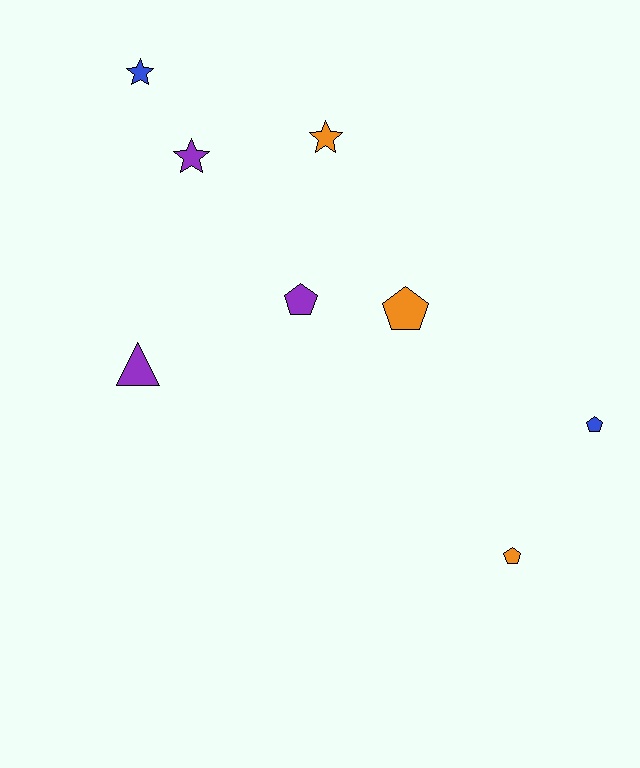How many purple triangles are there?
There is 1 purple triangle.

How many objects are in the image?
There are 8 objects.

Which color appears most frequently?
Purple, with 3 objects.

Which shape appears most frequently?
Pentagon, with 4 objects.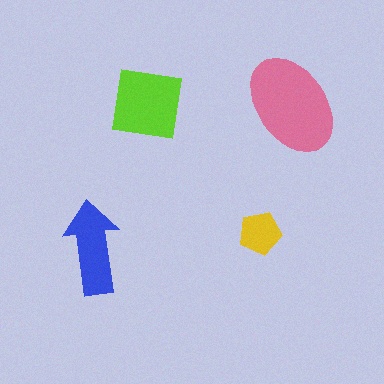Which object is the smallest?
The yellow pentagon.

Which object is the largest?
The pink ellipse.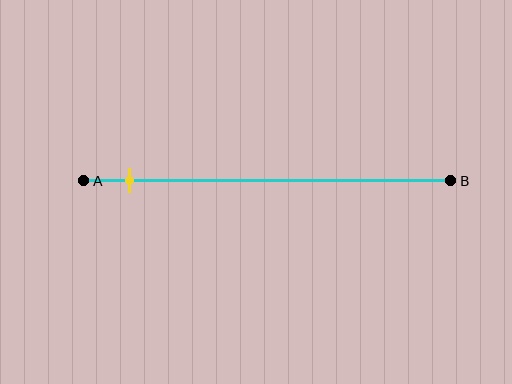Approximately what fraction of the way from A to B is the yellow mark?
The yellow mark is approximately 10% of the way from A to B.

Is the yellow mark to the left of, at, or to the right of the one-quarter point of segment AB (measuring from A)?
The yellow mark is to the left of the one-quarter point of segment AB.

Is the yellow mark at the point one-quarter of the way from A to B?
No, the mark is at about 10% from A, not at the 25% one-quarter point.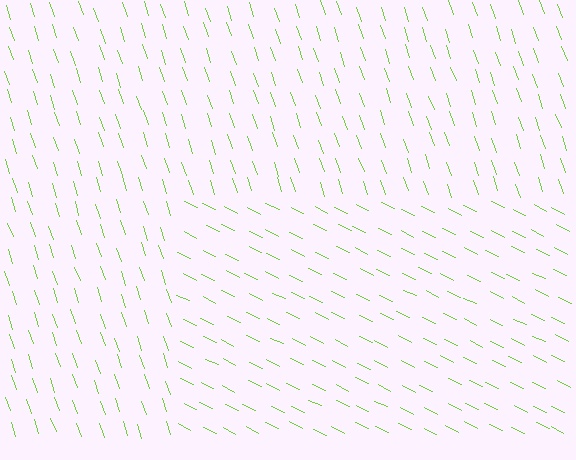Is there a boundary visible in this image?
Yes, there is a texture boundary formed by a change in line orientation.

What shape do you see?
I see a rectangle.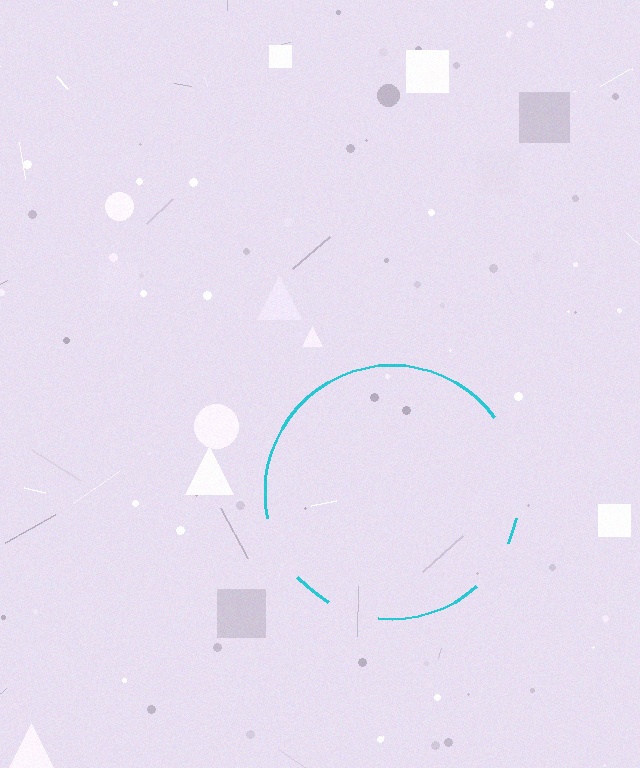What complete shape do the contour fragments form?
The contour fragments form a circle.